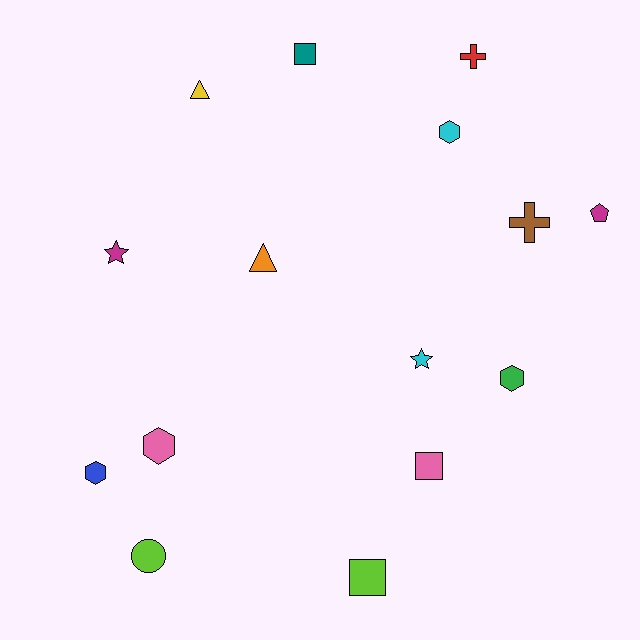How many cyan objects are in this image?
There are 2 cyan objects.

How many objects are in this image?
There are 15 objects.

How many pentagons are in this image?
There is 1 pentagon.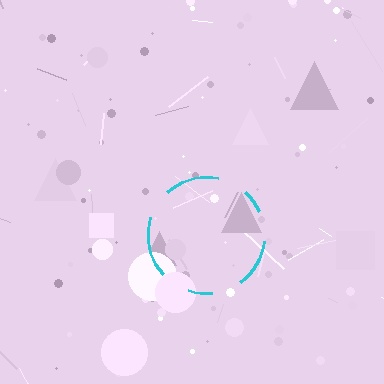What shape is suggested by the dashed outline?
The dashed outline suggests a circle.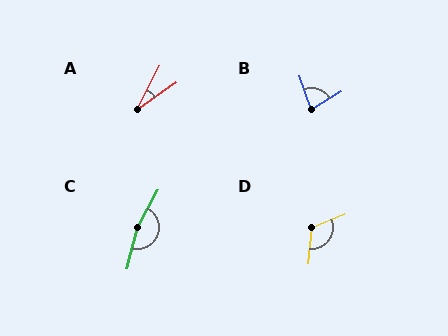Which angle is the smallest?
A, at approximately 28 degrees.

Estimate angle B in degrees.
Approximately 78 degrees.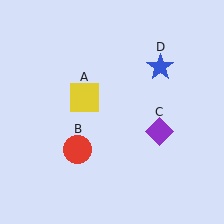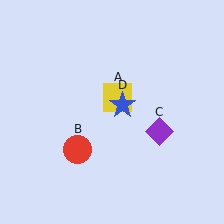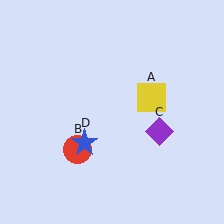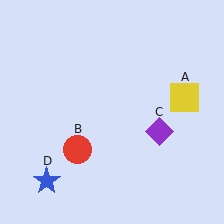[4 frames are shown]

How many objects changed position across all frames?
2 objects changed position: yellow square (object A), blue star (object D).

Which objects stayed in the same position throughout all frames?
Red circle (object B) and purple diamond (object C) remained stationary.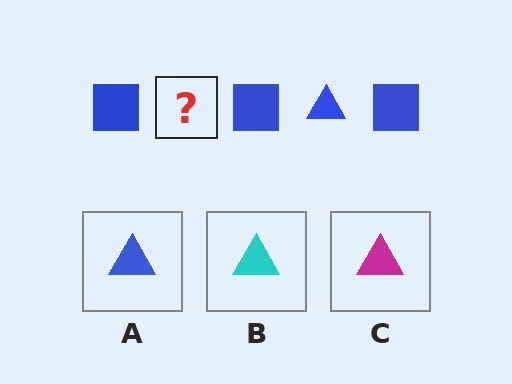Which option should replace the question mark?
Option A.